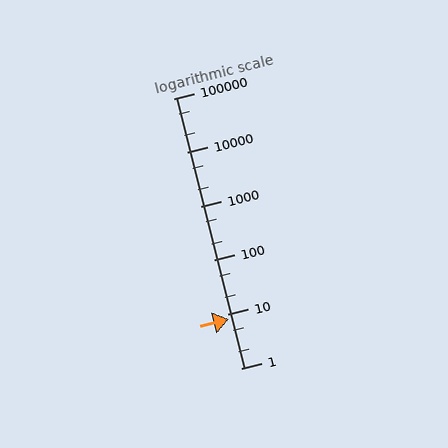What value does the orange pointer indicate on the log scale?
The pointer indicates approximately 8.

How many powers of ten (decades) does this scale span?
The scale spans 5 decades, from 1 to 100000.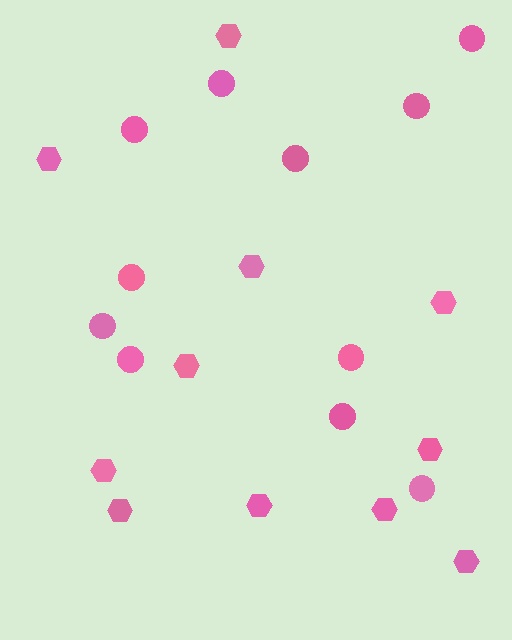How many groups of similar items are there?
There are 2 groups: one group of hexagons (11) and one group of circles (11).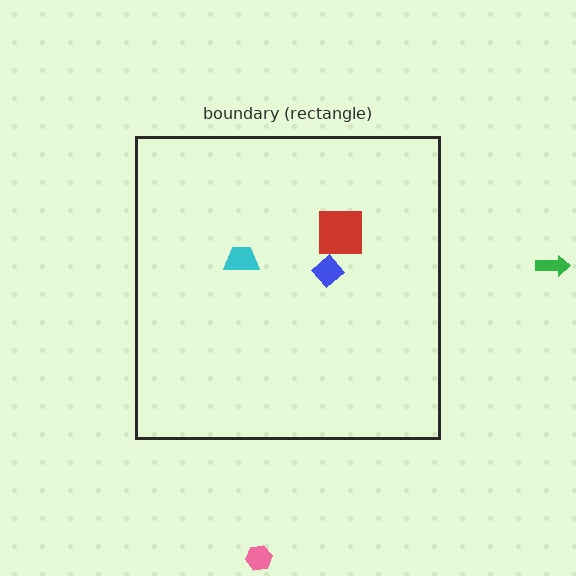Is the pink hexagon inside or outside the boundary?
Outside.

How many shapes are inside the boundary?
3 inside, 2 outside.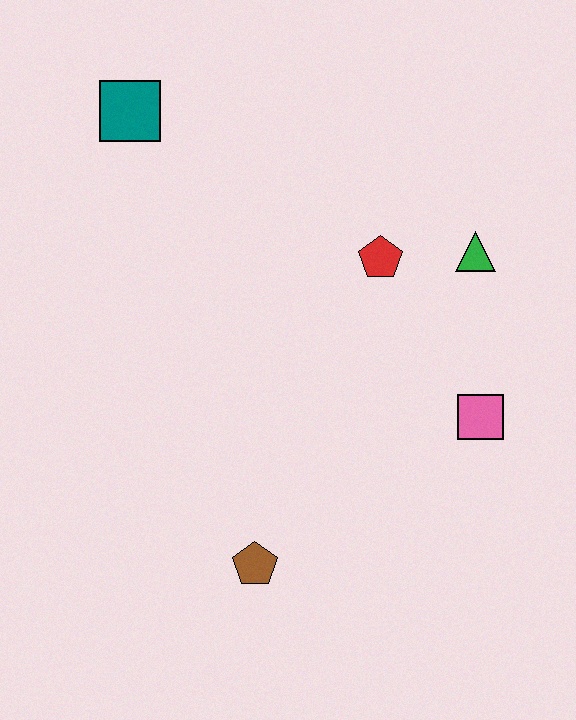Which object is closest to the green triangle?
The red pentagon is closest to the green triangle.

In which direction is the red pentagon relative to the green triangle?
The red pentagon is to the left of the green triangle.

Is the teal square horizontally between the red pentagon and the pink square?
No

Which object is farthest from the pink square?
The teal square is farthest from the pink square.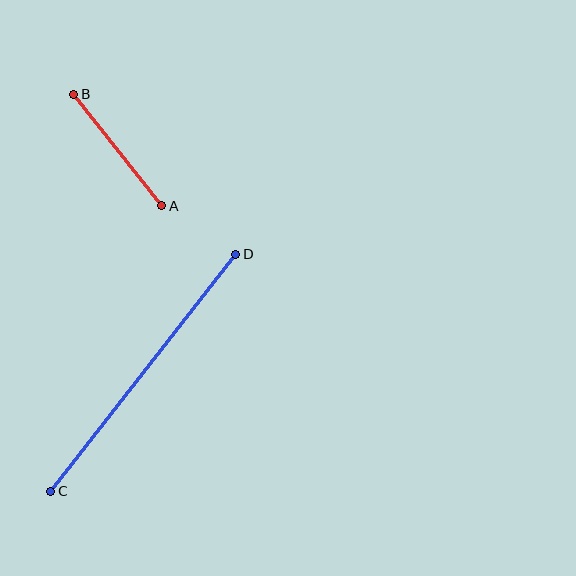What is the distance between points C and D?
The distance is approximately 300 pixels.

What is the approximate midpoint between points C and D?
The midpoint is at approximately (143, 373) pixels.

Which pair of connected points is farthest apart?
Points C and D are farthest apart.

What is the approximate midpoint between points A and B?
The midpoint is at approximately (118, 150) pixels.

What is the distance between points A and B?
The distance is approximately 142 pixels.